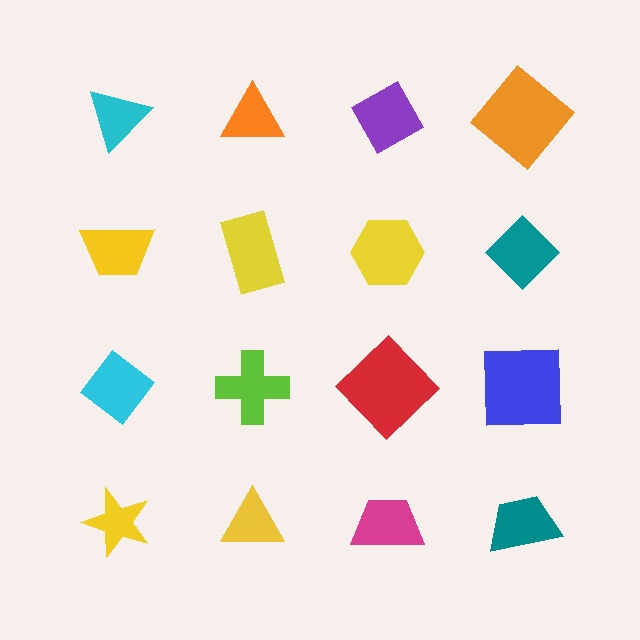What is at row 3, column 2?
A lime cross.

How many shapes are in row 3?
4 shapes.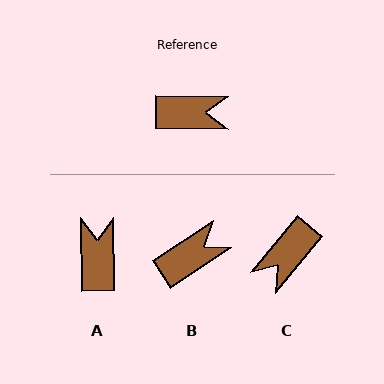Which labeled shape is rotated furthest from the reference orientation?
C, about 130 degrees away.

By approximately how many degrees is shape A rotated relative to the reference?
Approximately 91 degrees counter-clockwise.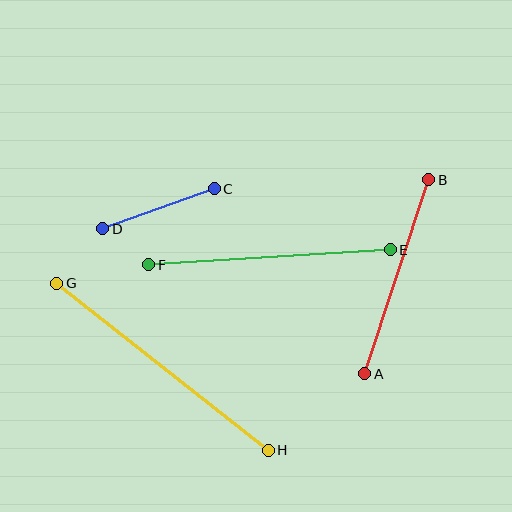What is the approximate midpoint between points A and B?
The midpoint is at approximately (397, 277) pixels.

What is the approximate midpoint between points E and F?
The midpoint is at approximately (270, 257) pixels.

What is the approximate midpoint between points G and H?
The midpoint is at approximately (162, 367) pixels.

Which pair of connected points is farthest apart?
Points G and H are farthest apart.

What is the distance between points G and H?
The distance is approximately 270 pixels.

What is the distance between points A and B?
The distance is approximately 204 pixels.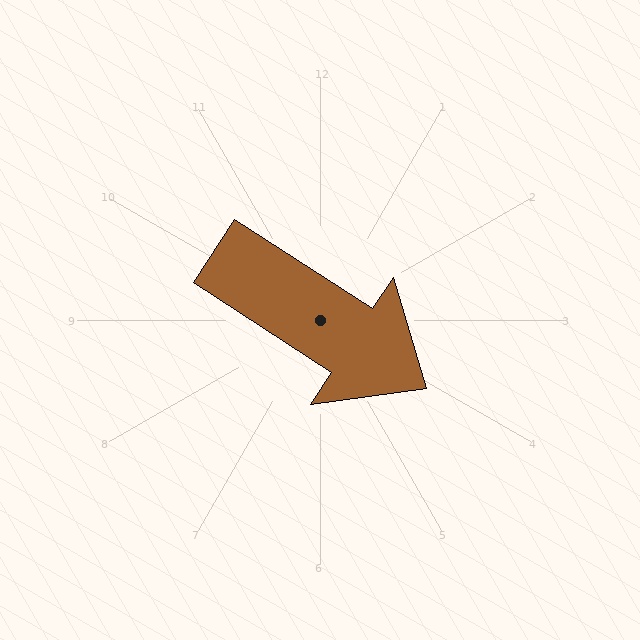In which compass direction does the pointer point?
Southeast.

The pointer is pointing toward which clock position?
Roughly 4 o'clock.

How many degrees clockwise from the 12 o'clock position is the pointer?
Approximately 123 degrees.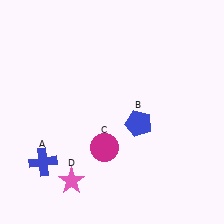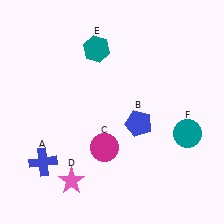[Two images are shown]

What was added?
A teal hexagon (E), a teal circle (F) were added in Image 2.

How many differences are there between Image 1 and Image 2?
There are 2 differences between the two images.